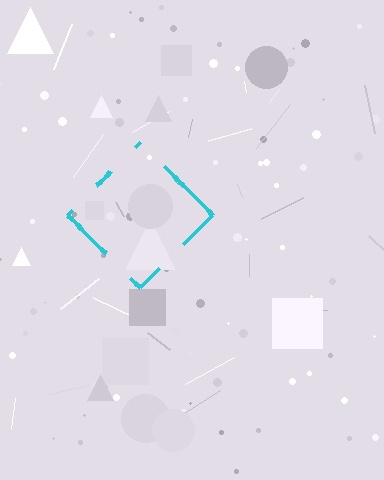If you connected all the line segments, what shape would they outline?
They would outline a diamond.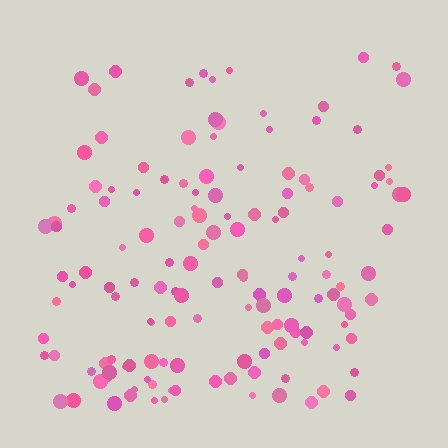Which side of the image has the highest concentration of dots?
The bottom.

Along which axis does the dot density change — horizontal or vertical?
Vertical.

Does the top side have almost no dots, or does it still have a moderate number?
Still a moderate number, just noticeably fewer than the bottom.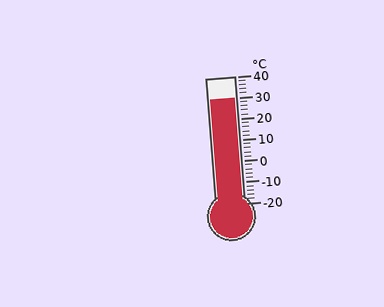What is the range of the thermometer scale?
The thermometer scale ranges from -20°C to 40°C.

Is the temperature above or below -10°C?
The temperature is above -10°C.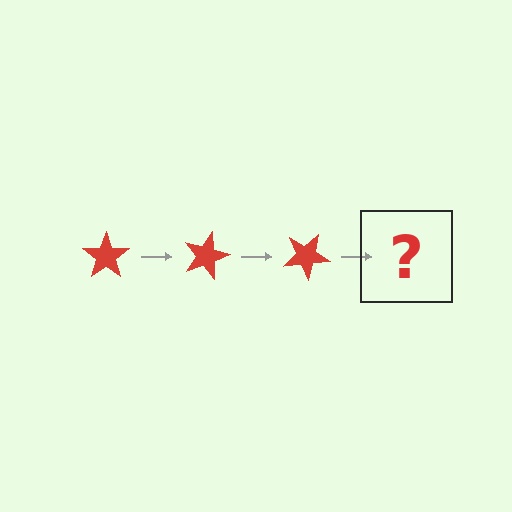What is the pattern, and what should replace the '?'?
The pattern is that the star rotates 15 degrees each step. The '?' should be a red star rotated 45 degrees.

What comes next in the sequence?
The next element should be a red star rotated 45 degrees.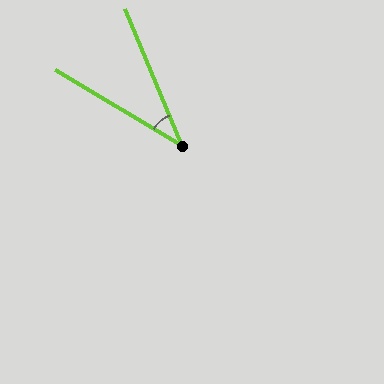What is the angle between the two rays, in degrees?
Approximately 37 degrees.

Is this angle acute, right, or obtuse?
It is acute.